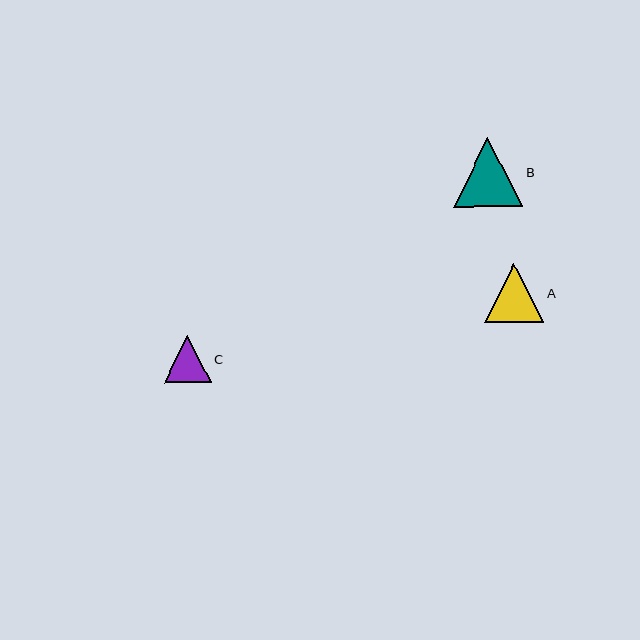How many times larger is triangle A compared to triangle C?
Triangle A is approximately 1.3 times the size of triangle C.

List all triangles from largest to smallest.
From largest to smallest: B, A, C.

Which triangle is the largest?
Triangle B is the largest with a size of approximately 69 pixels.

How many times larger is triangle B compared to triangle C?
Triangle B is approximately 1.5 times the size of triangle C.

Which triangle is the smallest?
Triangle C is the smallest with a size of approximately 47 pixels.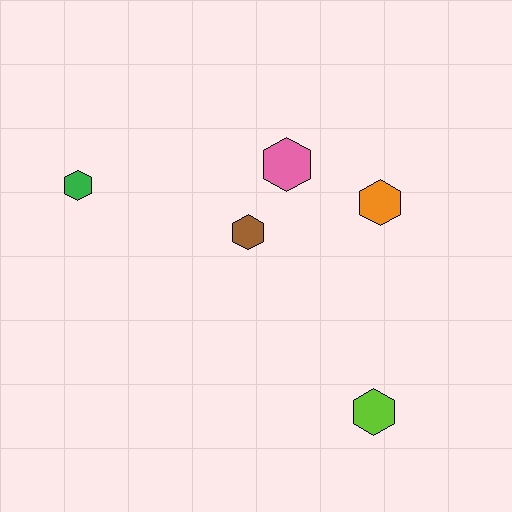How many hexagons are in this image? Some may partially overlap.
There are 5 hexagons.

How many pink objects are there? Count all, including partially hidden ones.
There is 1 pink object.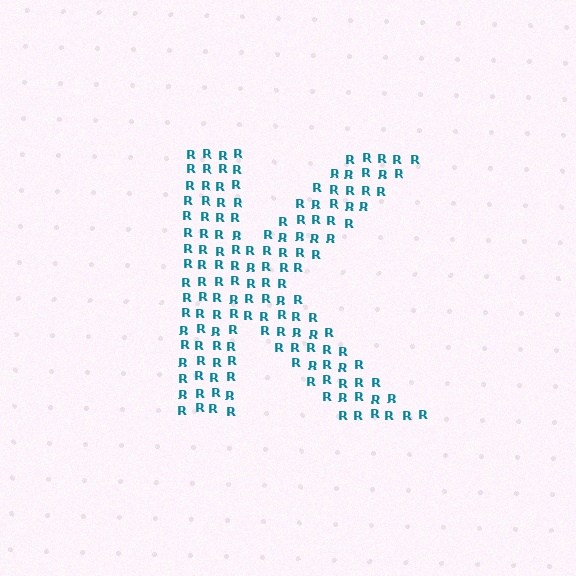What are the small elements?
The small elements are letter R's.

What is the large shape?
The large shape is the letter K.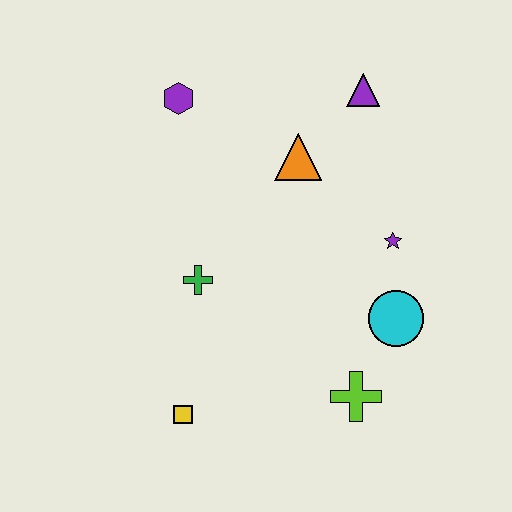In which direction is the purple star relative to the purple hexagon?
The purple star is to the right of the purple hexagon.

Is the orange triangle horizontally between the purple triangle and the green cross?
Yes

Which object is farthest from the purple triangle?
The yellow square is farthest from the purple triangle.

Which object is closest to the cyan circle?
The purple star is closest to the cyan circle.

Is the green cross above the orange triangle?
No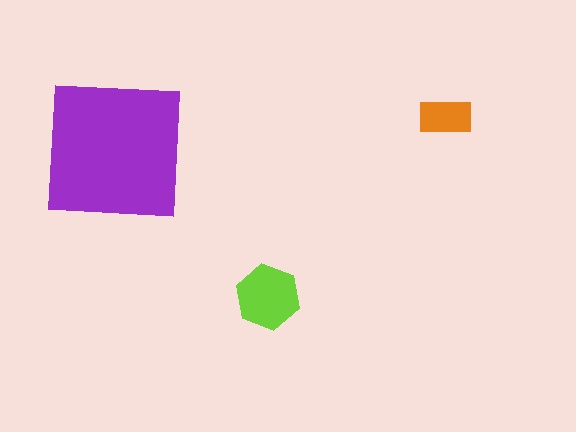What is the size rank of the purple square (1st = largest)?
1st.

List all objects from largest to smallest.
The purple square, the lime hexagon, the orange rectangle.